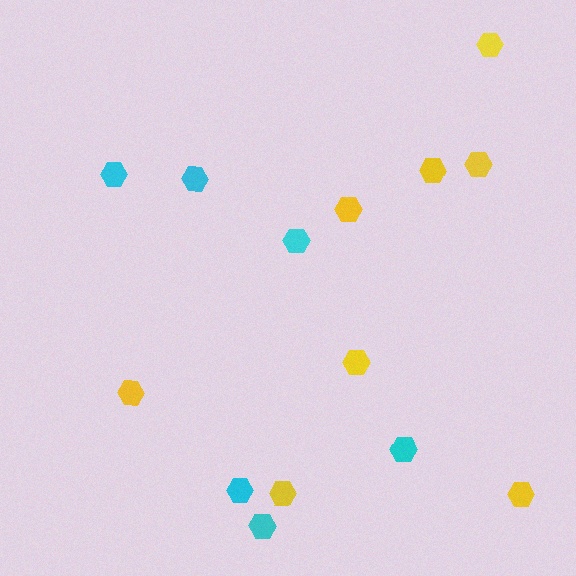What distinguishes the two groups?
There are 2 groups: one group of cyan hexagons (6) and one group of yellow hexagons (8).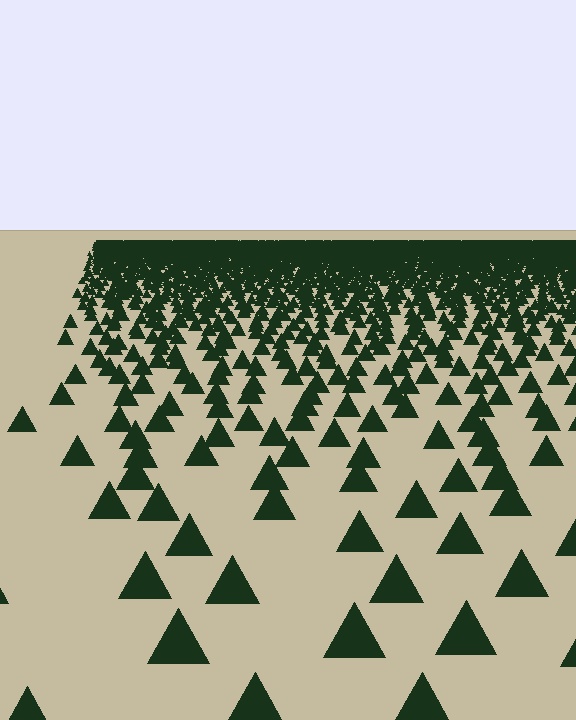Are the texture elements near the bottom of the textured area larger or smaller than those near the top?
Larger. Near the bottom, elements are closer to the viewer and appear at a bigger on-screen size.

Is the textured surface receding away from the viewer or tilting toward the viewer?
The surface is receding away from the viewer. Texture elements get smaller and denser toward the top.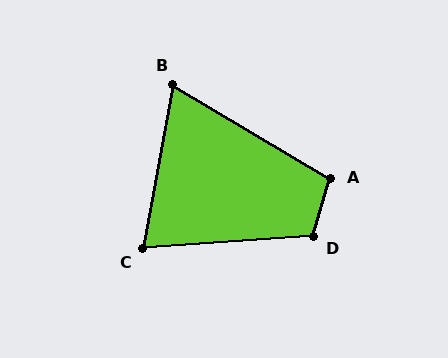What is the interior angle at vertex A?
Approximately 104 degrees (obtuse).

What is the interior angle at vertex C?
Approximately 76 degrees (acute).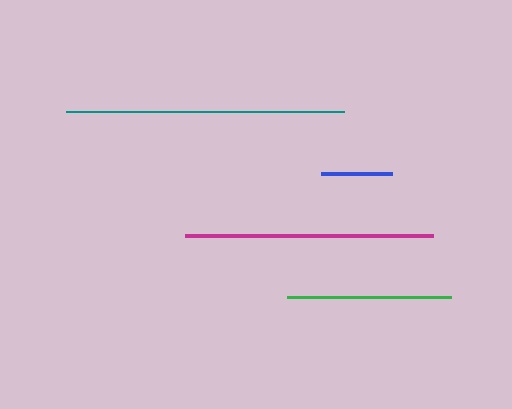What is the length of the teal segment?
The teal segment is approximately 278 pixels long.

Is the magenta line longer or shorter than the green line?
The magenta line is longer than the green line.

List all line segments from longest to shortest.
From longest to shortest: teal, magenta, green, blue.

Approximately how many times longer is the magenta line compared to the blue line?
The magenta line is approximately 3.5 times the length of the blue line.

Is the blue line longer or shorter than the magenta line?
The magenta line is longer than the blue line.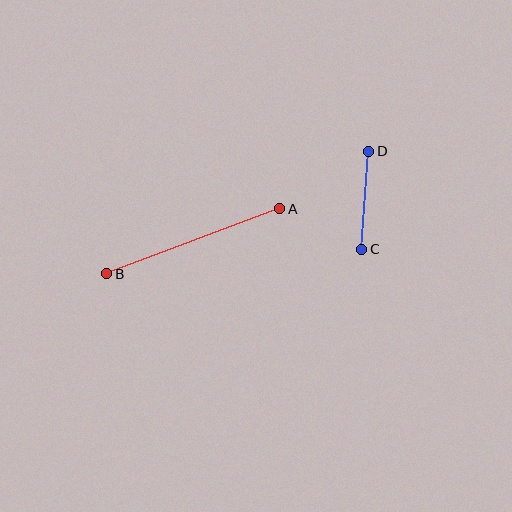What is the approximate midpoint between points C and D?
The midpoint is at approximately (365, 200) pixels.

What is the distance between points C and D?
The distance is approximately 98 pixels.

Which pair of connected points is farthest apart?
Points A and B are farthest apart.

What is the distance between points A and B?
The distance is approximately 185 pixels.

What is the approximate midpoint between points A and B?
The midpoint is at approximately (193, 241) pixels.